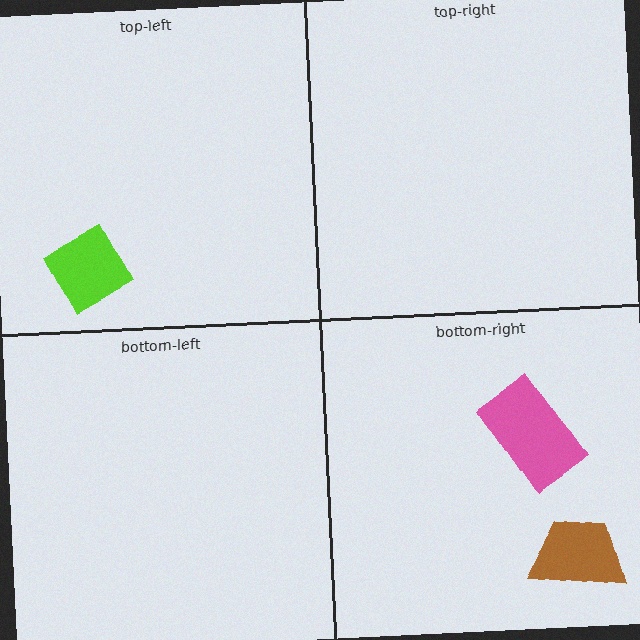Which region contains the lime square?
The top-left region.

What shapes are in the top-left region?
The lime square.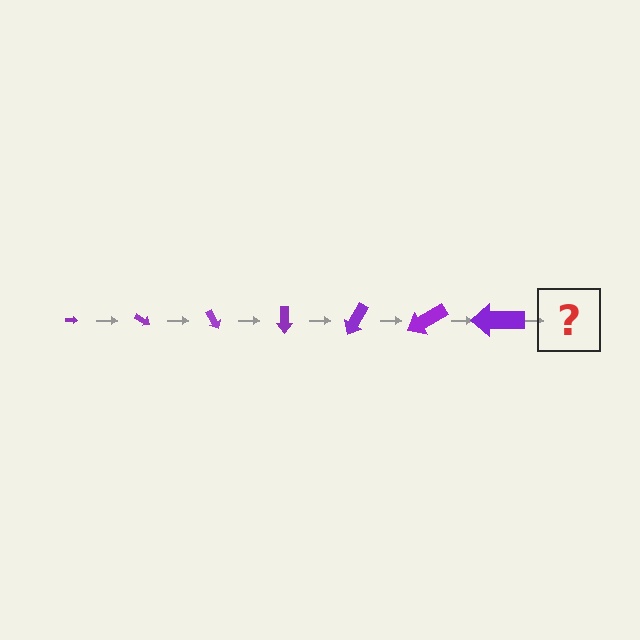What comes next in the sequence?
The next element should be an arrow, larger than the previous one and rotated 210 degrees from the start.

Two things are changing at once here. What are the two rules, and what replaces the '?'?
The two rules are that the arrow grows larger each step and it rotates 30 degrees each step. The '?' should be an arrow, larger than the previous one and rotated 210 degrees from the start.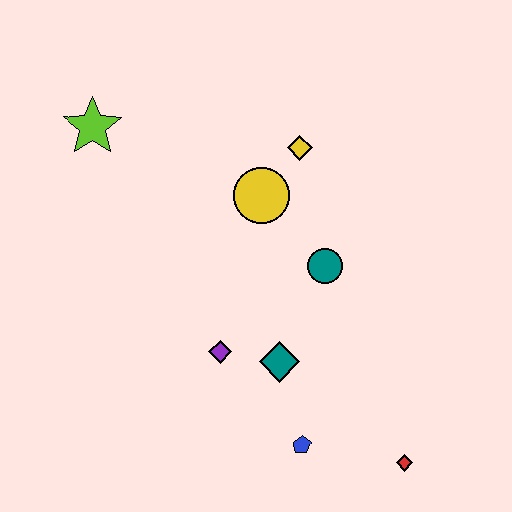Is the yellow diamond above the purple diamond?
Yes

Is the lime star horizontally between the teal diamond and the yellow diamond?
No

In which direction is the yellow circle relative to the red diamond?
The yellow circle is above the red diamond.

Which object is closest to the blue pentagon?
The teal diamond is closest to the blue pentagon.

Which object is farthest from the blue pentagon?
The lime star is farthest from the blue pentagon.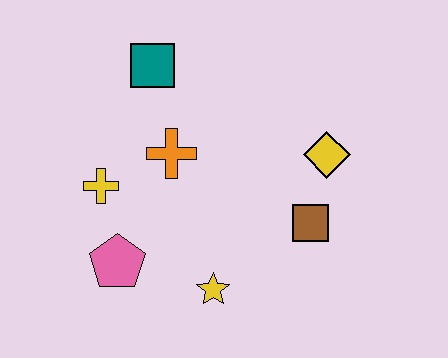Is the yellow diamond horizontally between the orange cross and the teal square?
No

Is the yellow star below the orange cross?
Yes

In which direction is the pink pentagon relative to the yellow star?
The pink pentagon is to the left of the yellow star.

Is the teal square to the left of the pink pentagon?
No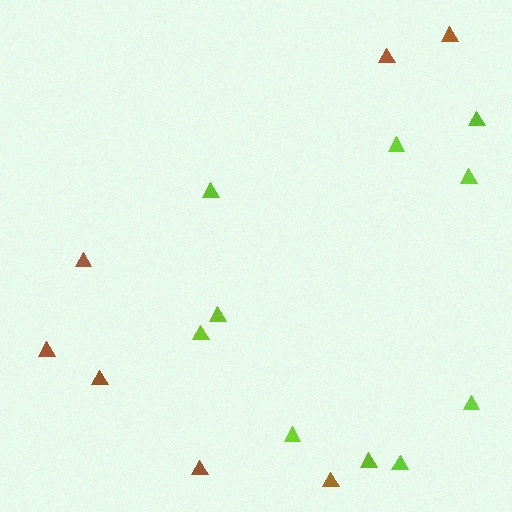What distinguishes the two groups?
There are 2 groups: one group of brown triangles (7) and one group of lime triangles (10).